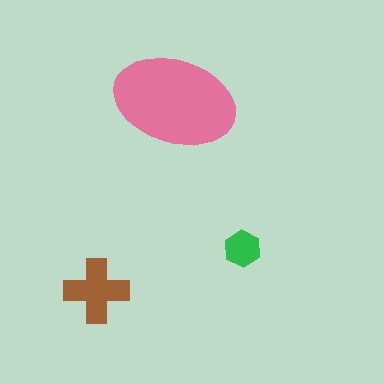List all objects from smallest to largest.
The green hexagon, the brown cross, the pink ellipse.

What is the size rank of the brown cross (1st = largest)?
2nd.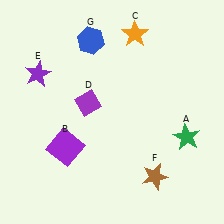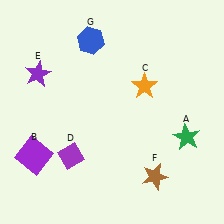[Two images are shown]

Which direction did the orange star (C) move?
The orange star (C) moved down.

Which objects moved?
The objects that moved are: the purple square (B), the orange star (C), the purple diamond (D).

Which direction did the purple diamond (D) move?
The purple diamond (D) moved down.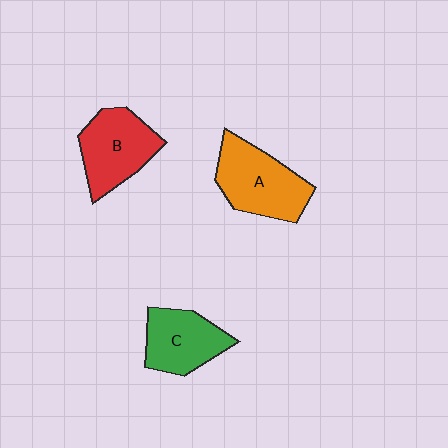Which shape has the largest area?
Shape A (orange).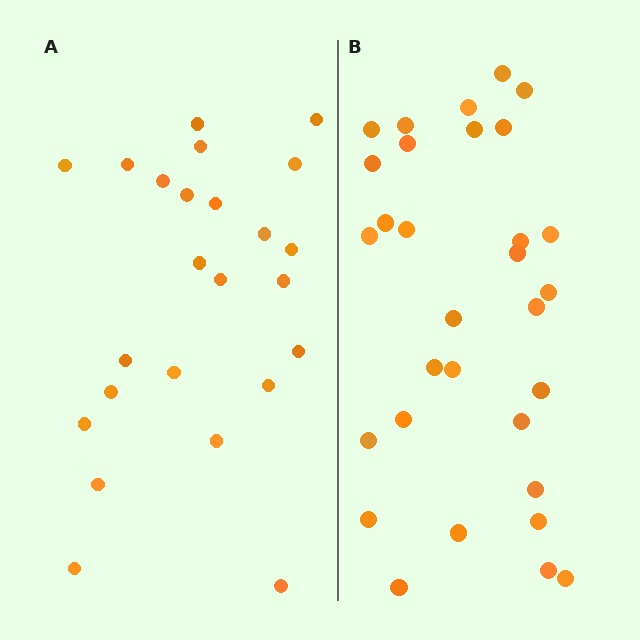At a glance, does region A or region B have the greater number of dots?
Region B (the right region) has more dots.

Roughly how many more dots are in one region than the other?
Region B has roughly 8 or so more dots than region A.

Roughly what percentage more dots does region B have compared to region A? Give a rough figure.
About 30% more.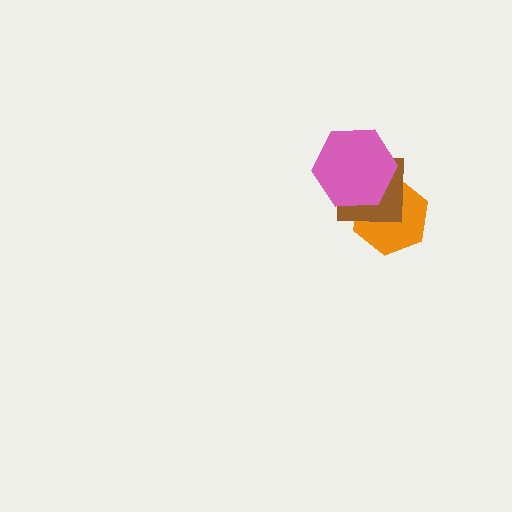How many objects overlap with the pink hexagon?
2 objects overlap with the pink hexagon.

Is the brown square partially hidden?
Yes, it is partially covered by another shape.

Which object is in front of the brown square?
The pink hexagon is in front of the brown square.